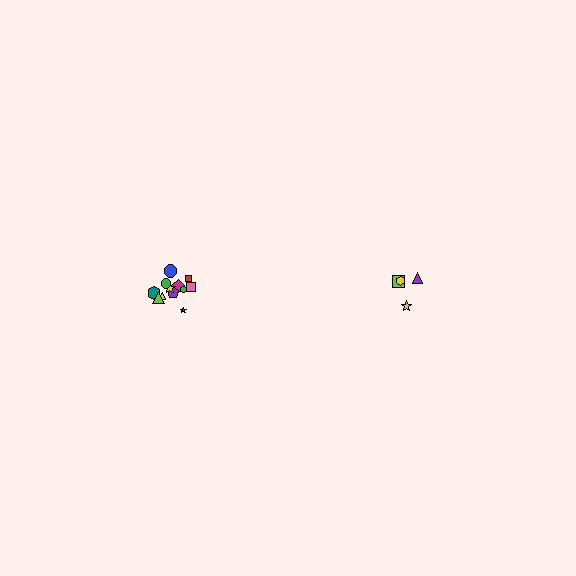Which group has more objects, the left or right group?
The left group.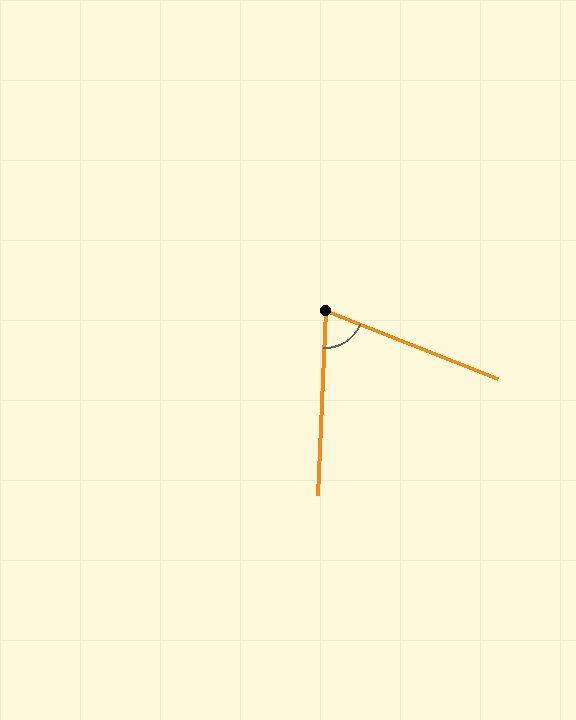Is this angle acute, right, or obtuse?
It is acute.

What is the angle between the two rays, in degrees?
Approximately 71 degrees.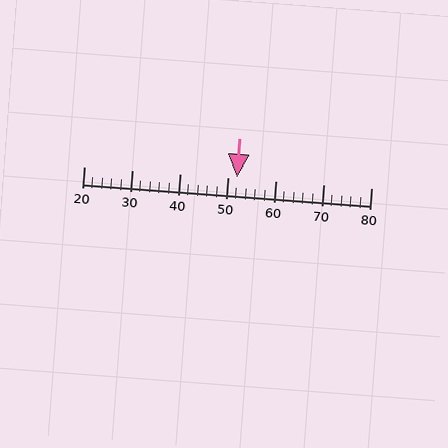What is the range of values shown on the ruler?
The ruler shows values from 20 to 80.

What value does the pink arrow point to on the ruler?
The pink arrow points to approximately 52.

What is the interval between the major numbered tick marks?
The major tick marks are spaced 10 units apart.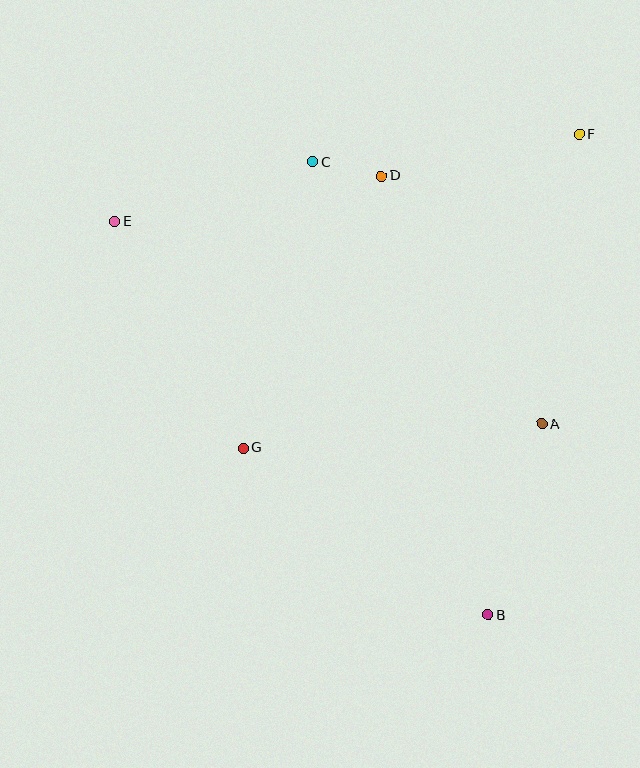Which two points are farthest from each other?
Points B and E are farthest from each other.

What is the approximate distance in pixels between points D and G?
The distance between D and G is approximately 305 pixels.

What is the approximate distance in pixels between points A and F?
The distance between A and F is approximately 292 pixels.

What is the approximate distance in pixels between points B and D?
The distance between B and D is approximately 452 pixels.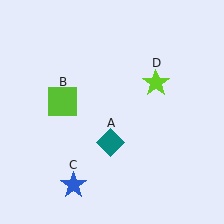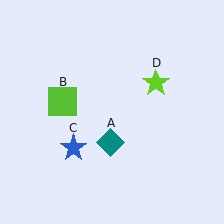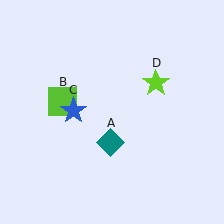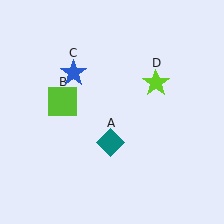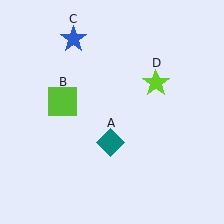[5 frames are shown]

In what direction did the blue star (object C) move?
The blue star (object C) moved up.